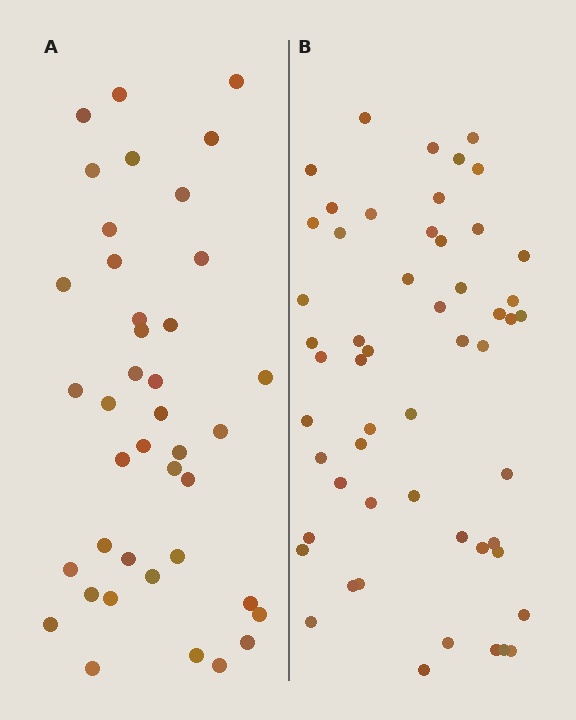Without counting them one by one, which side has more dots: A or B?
Region B (the right region) has more dots.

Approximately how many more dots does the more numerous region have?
Region B has approximately 15 more dots than region A.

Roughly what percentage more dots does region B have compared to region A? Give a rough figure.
About 35% more.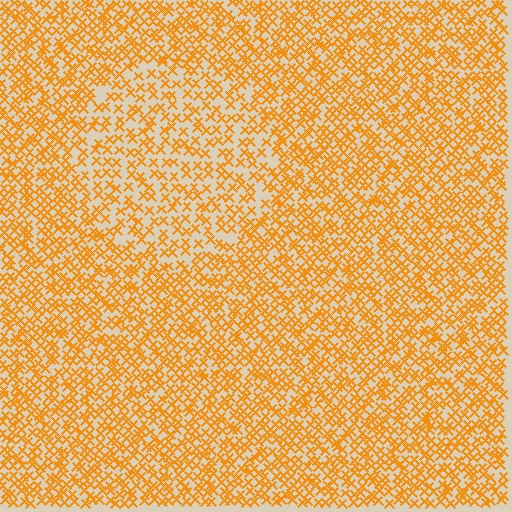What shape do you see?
I see a circle.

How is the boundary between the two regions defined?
The boundary is defined by a change in element density (approximately 1.7x ratio). All elements are the same color, size, and shape.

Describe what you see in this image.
The image contains small orange elements arranged at two different densities. A circle-shaped region is visible where the elements are less densely packed than the surrounding area.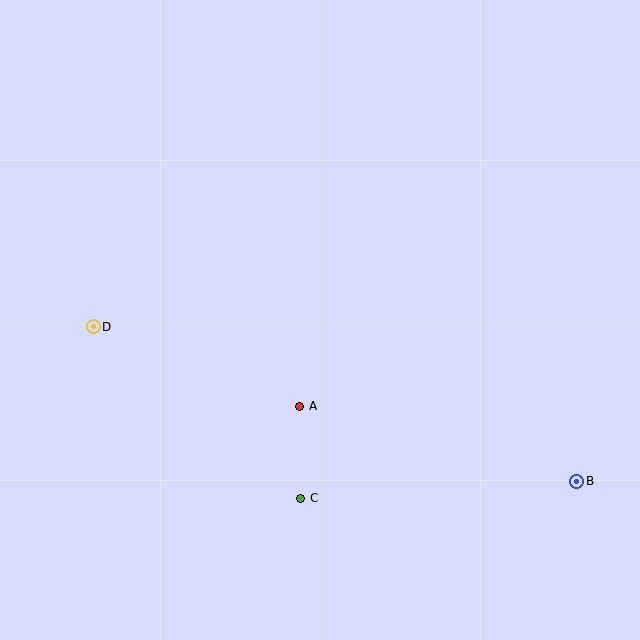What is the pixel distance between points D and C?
The distance between D and C is 269 pixels.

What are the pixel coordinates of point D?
Point D is at (93, 327).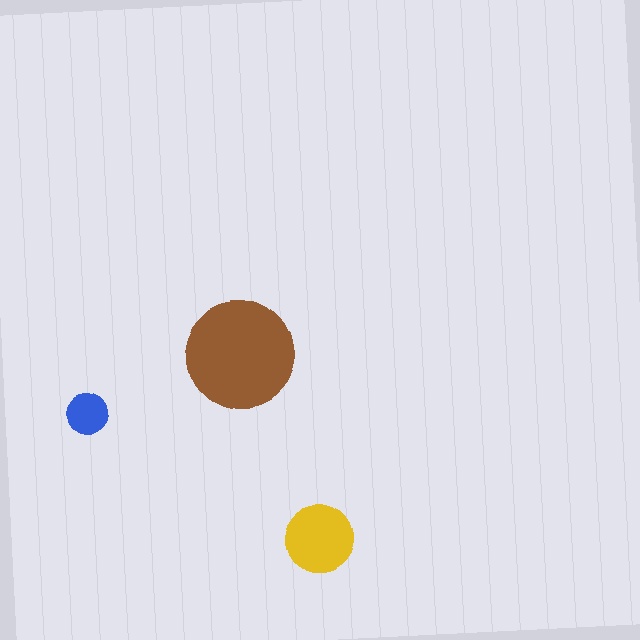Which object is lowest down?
The yellow circle is bottommost.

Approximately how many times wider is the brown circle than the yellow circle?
About 1.5 times wider.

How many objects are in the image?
There are 3 objects in the image.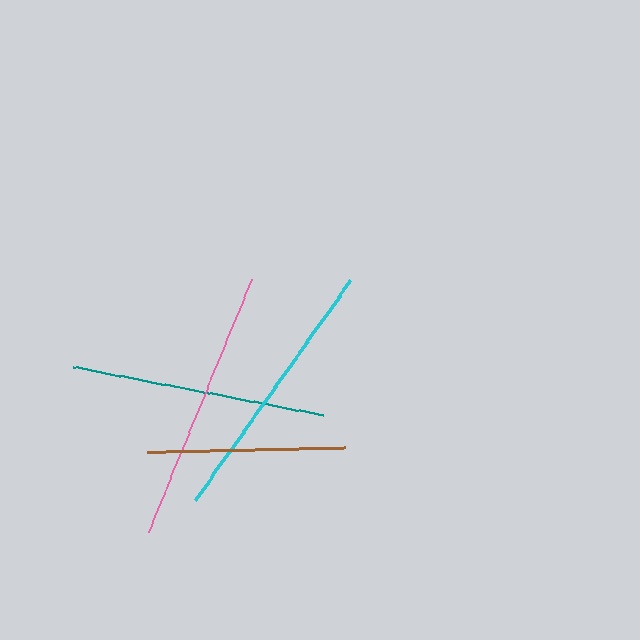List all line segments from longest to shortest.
From longest to shortest: pink, cyan, teal, brown.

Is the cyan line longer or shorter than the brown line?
The cyan line is longer than the brown line.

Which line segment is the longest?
The pink line is the longest at approximately 274 pixels.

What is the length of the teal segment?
The teal segment is approximately 255 pixels long.